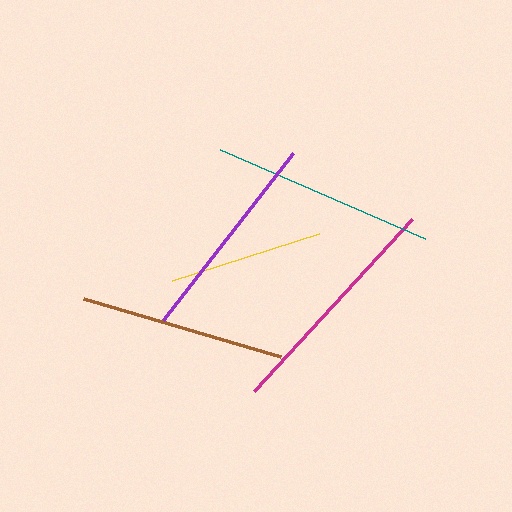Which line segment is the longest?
The magenta line is the longest at approximately 234 pixels.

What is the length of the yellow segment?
The yellow segment is approximately 155 pixels long.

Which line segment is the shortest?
The yellow line is the shortest at approximately 155 pixels.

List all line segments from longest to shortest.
From longest to shortest: magenta, teal, purple, brown, yellow.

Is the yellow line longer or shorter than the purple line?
The purple line is longer than the yellow line.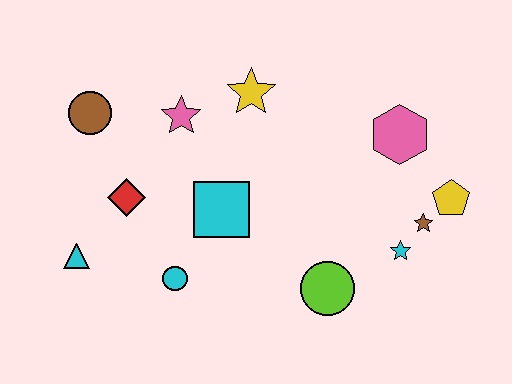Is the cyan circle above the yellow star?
No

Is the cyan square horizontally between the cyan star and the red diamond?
Yes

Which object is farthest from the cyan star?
The brown circle is farthest from the cyan star.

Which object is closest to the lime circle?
The cyan star is closest to the lime circle.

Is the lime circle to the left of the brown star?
Yes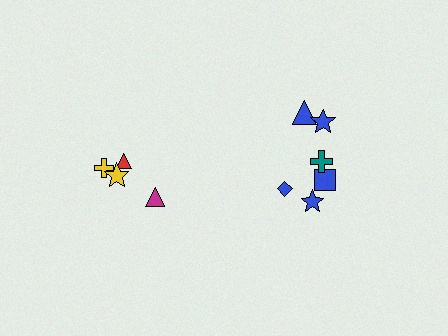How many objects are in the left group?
There are 4 objects.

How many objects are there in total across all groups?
There are 10 objects.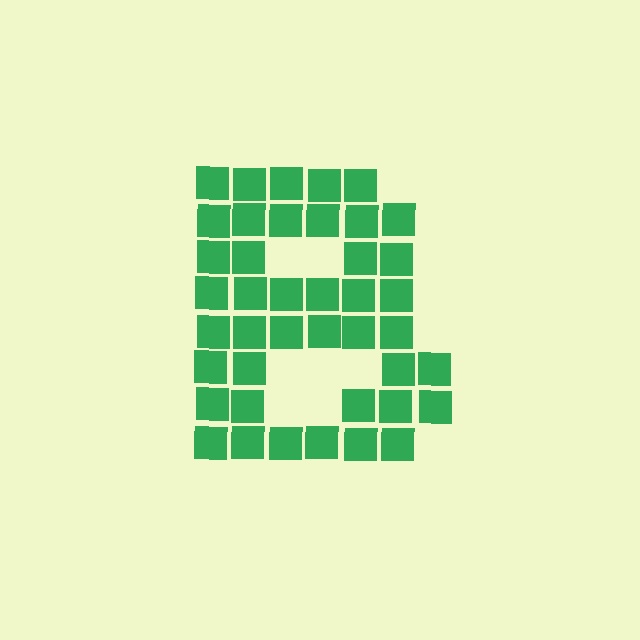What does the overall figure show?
The overall figure shows the letter B.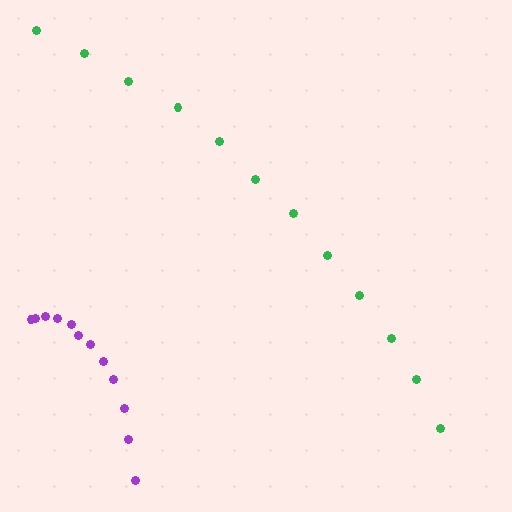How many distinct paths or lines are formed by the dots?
There are 2 distinct paths.